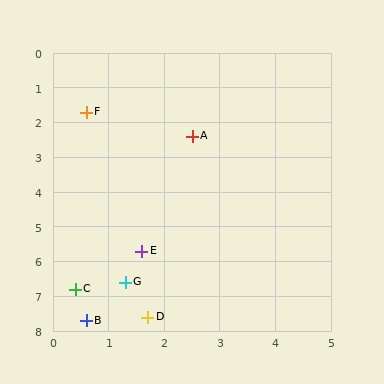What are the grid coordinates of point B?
Point B is at approximately (0.6, 7.7).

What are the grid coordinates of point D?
Point D is at approximately (1.7, 7.6).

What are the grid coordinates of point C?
Point C is at approximately (0.4, 6.8).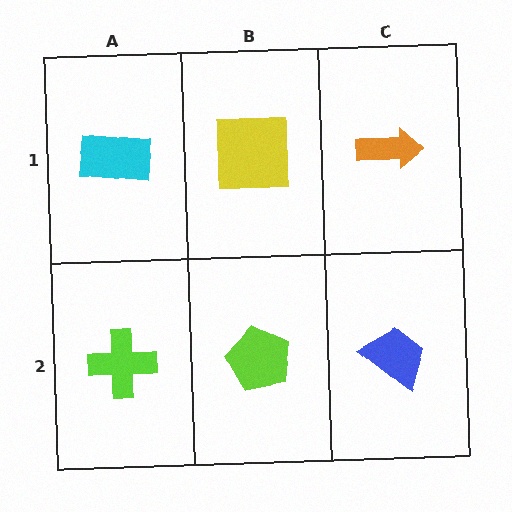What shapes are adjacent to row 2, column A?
A cyan rectangle (row 1, column A), a lime pentagon (row 2, column B).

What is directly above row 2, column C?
An orange arrow.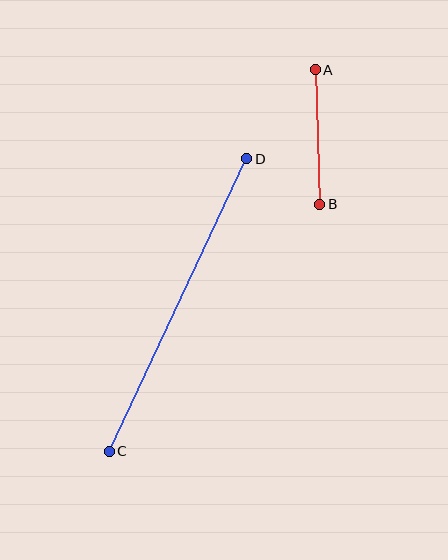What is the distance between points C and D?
The distance is approximately 323 pixels.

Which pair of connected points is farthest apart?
Points C and D are farthest apart.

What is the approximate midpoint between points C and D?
The midpoint is at approximately (178, 305) pixels.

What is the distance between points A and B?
The distance is approximately 135 pixels.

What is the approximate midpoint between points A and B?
The midpoint is at approximately (318, 137) pixels.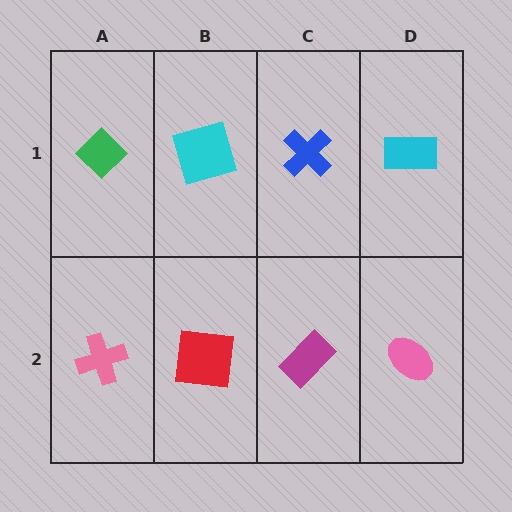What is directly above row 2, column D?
A cyan rectangle.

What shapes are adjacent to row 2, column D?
A cyan rectangle (row 1, column D), a magenta rectangle (row 2, column C).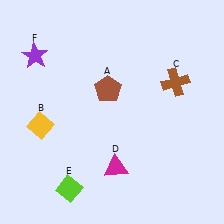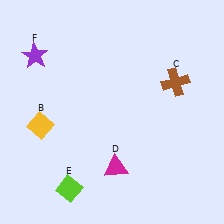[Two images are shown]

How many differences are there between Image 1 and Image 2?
There is 1 difference between the two images.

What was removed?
The brown pentagon (A) was removed in Image 2.